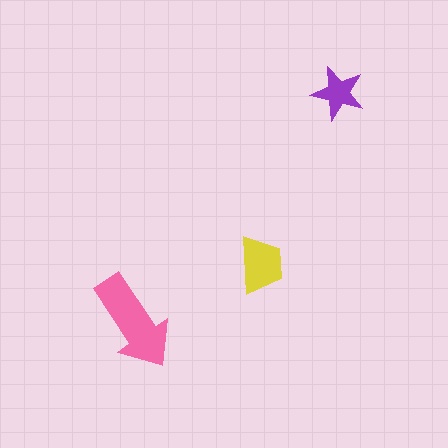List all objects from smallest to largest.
The purple star, the yellow trapezoid, the pink arrow.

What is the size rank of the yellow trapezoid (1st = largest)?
2nd.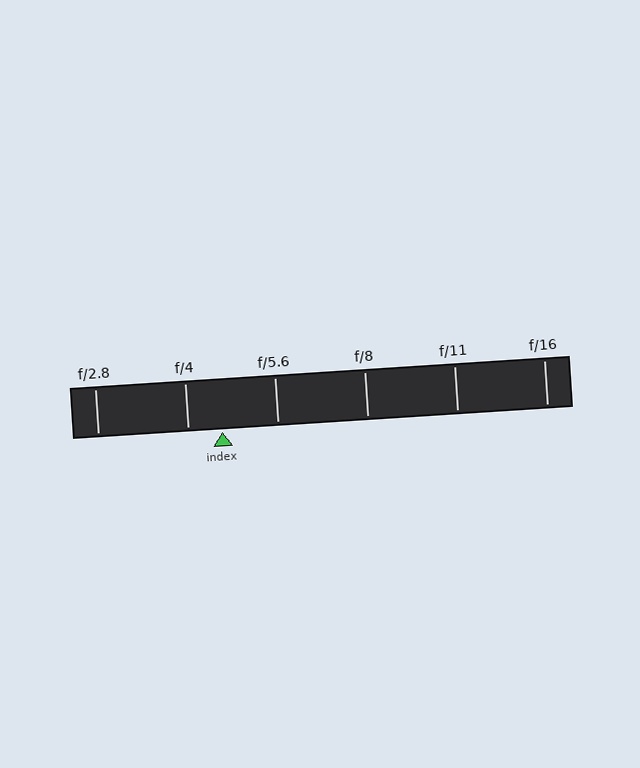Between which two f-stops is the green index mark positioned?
The index mark is between f/4 and f/5.6.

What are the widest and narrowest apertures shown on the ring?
The widest aperture shown is f/2.8 and the narrowest is f/16.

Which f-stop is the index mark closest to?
The index mark is closest to f/4.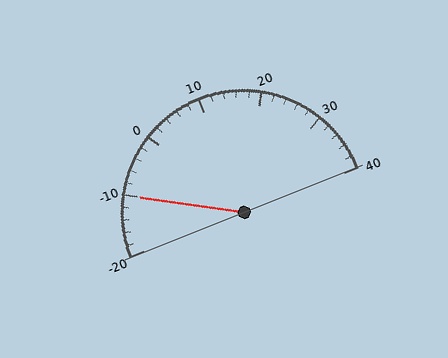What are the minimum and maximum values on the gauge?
The gauge ranges from -20 to 40.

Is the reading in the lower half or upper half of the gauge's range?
The reading is in the lower half of the range (-20 to 40).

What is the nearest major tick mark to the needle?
The nearest major tick mark is -10.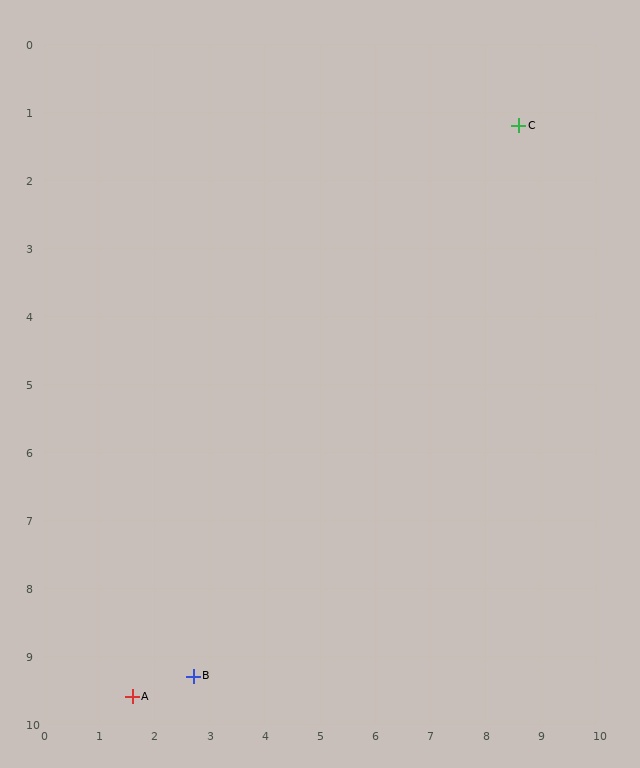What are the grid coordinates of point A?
Point A is at approximately (1.6, 9.6).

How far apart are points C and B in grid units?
Points C and B are about 10.0 grid units apart.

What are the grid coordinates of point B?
Point B is at approximately (2.7, 9.3).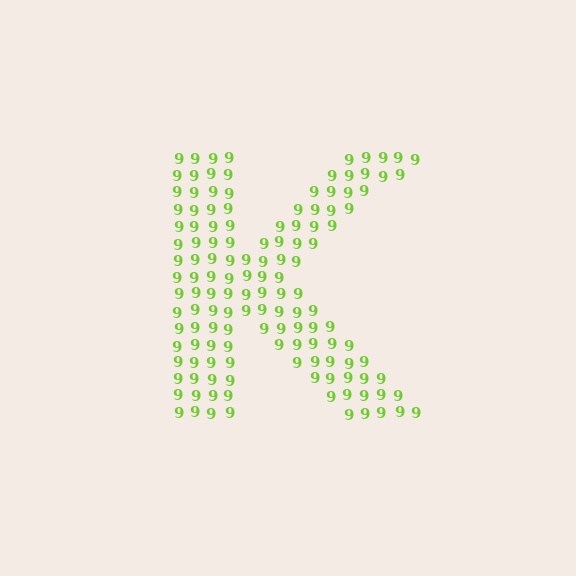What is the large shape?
The large shape is the letter K.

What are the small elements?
The small elements are digit 9's.